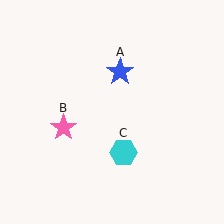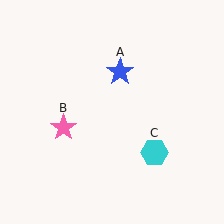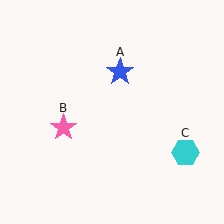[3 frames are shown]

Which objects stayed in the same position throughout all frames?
Blue star (object A) and pink star (object B) remained stationary.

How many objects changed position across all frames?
1 object changed position: cyan hexagon (object C).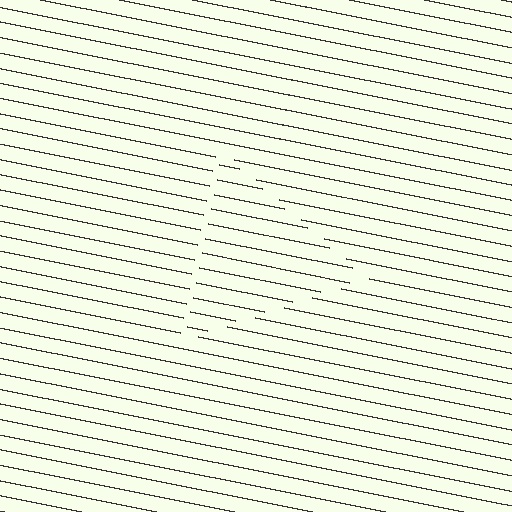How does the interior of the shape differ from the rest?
The interior of the shape contains the same grating, shifted by half a period — the contour is defined by the phase discontinuity where line-ends from the inner and outer gratings abut.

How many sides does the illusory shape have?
3 sides — the line-ends trace a triangle.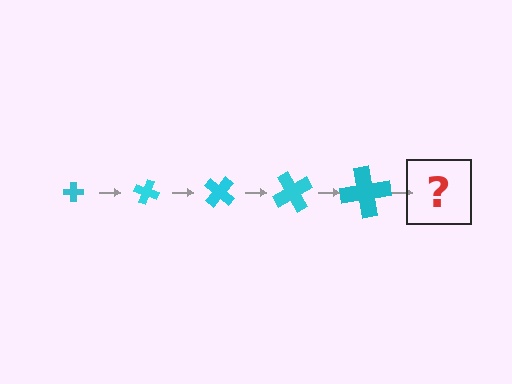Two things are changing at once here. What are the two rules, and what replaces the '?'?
The two rules are that the cross grows larger each step and it rotates 20 degrees each step. The '?' should be a cross, larger than the previous one and rotated 100 degrees from the start.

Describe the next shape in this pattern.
It should be a cross, larger than the previous one and rotated 100 degrees from the start.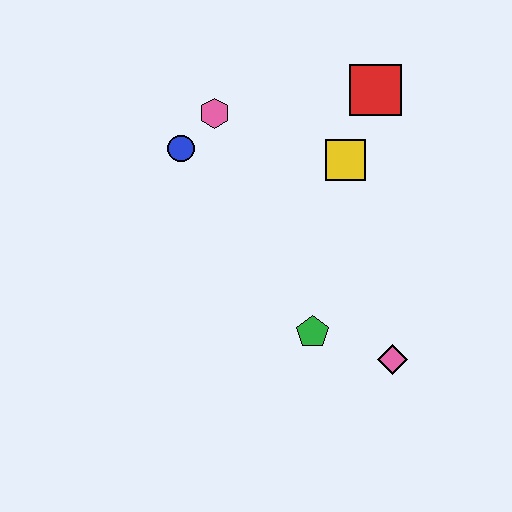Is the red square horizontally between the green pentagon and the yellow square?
No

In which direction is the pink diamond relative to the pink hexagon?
The pink diamond is below the pink hexagon.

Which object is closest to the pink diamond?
The green pentagon is closest to the pink diamond.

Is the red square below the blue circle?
No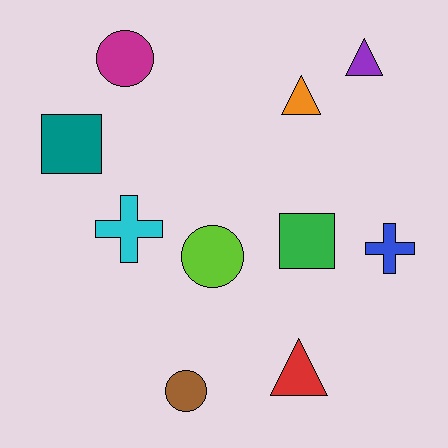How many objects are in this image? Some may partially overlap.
There are 10 objects.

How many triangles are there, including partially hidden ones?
There are 3 triangles.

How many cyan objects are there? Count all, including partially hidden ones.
There is 1 cyan object.